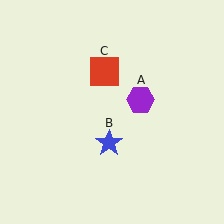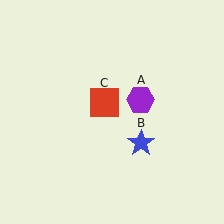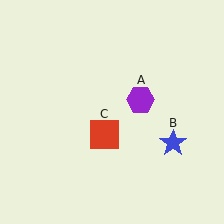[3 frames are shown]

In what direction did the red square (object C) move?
The red square (object C) moved down.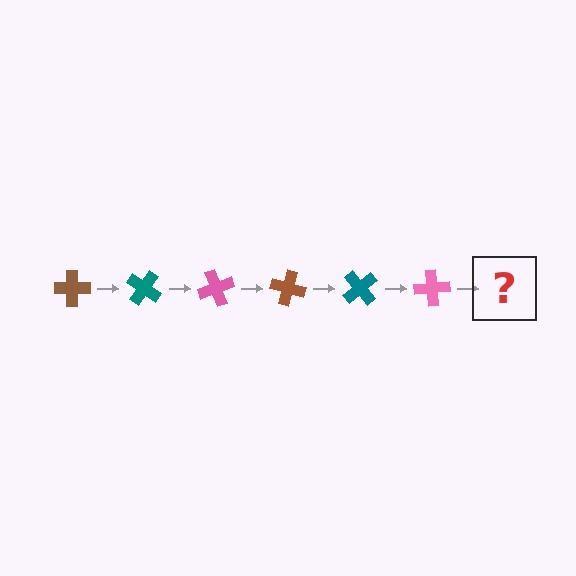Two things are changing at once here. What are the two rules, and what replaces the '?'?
The two rules are that it rotates 35 degrees each step and the color cycles through brown, teal, and pink. The '?' should be a brown cross, rotated 210 degrees from the start.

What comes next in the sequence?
The next element should be a brown cross, rotated 210 degrees from the start.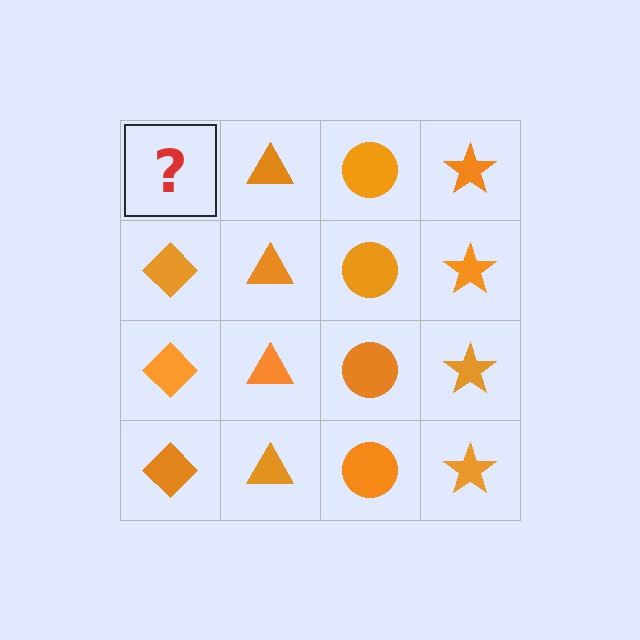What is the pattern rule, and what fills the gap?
The rule is that each column has a consistent shape. The gap should be filled with an orange diamond.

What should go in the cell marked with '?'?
The missing cell should contain an orange diamond.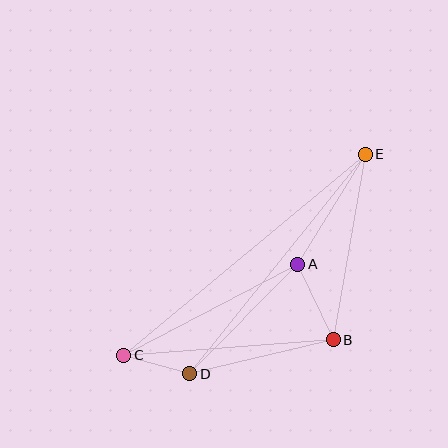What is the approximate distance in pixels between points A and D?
The distance between A and D is approximately 153 pixels.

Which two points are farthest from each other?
Points C and E are farthest from each other.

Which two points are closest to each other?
Points C and D are closest to each other.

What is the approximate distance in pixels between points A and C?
The distance between A and C is approximately 196 pixels.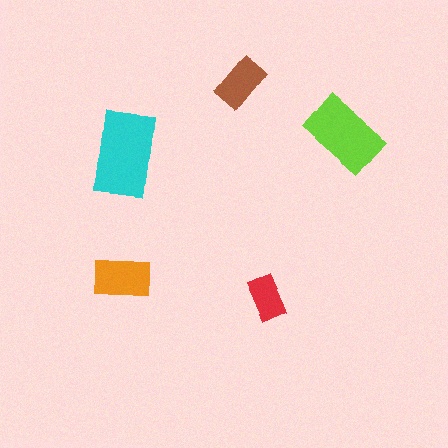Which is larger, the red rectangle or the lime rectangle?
The lime one.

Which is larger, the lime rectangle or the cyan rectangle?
The cyan one.